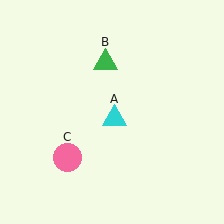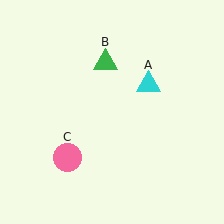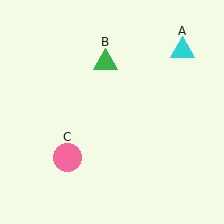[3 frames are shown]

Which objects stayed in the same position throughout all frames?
Green triangle (object B) and pink circle (object C) remained stationary.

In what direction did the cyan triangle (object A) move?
The cyan triangle (object A) moved up and to the right.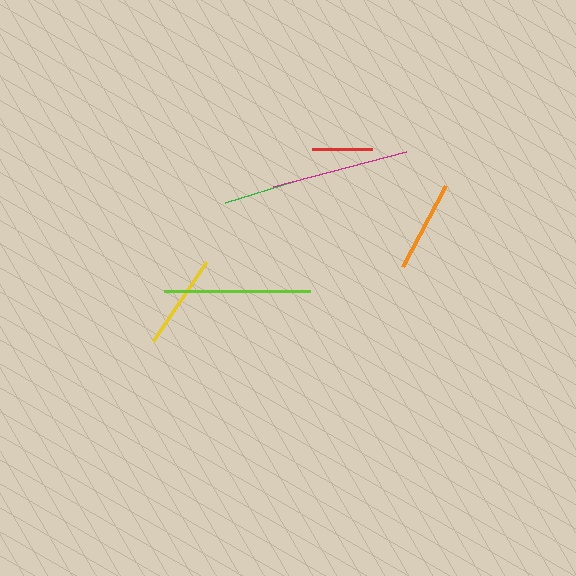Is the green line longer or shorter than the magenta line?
The magenta line is longer than the green line.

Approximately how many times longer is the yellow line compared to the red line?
The yellow line is approximately 1.6 times the length of the red line.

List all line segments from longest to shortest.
From longest to shortest: lime, magenta, yellow, orange, green, red.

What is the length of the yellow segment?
The yellow segment is approximately 95 pixels long.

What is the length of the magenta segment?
The magenta segment is approximately 138 pixels long.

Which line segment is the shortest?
The red line is the shortest at approximately 61 pixels.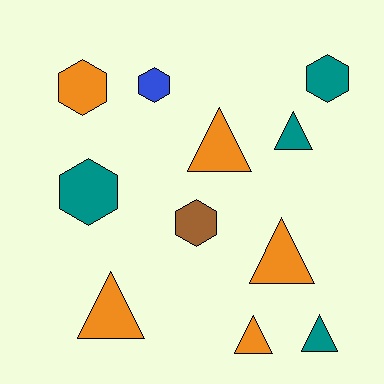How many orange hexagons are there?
There is 1 orange hexagon.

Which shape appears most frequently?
Triangle, with 6 objects.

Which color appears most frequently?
Orange, with 5 objects.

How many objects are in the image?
There are 11 objects.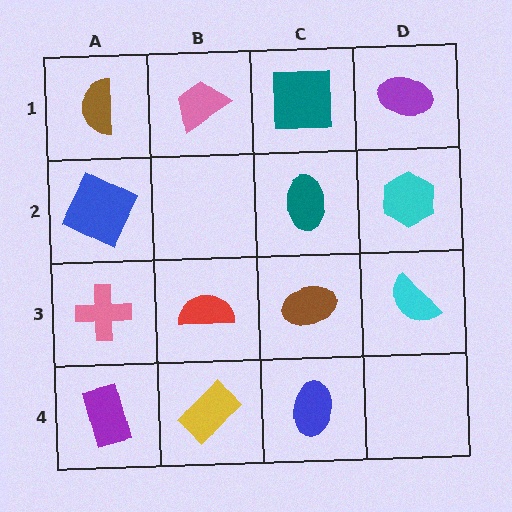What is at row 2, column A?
A blue square.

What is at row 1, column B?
A pink trapezoid.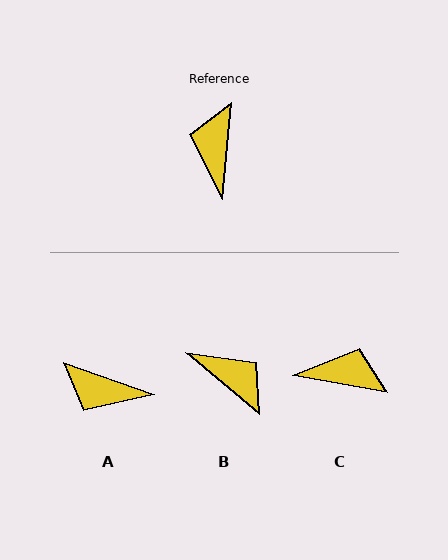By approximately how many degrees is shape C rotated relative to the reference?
Approximately 95 degrees clockwise.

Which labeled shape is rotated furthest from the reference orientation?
B, about 125 degrees away.